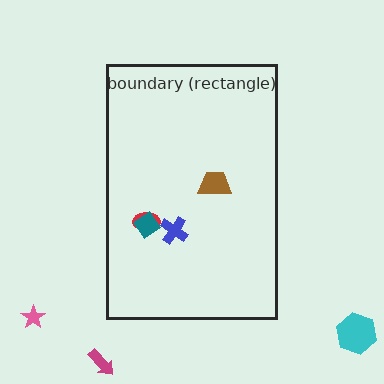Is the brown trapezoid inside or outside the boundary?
Inside.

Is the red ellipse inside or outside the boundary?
Inside.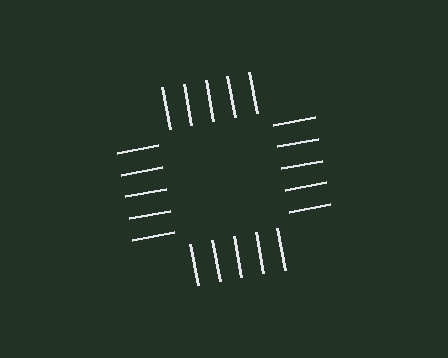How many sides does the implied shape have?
4 sides — the line-ends trace a square.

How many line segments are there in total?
20 — 5 along each of the 4 edges.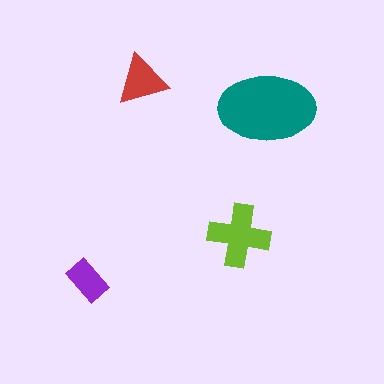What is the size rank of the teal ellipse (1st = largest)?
1st.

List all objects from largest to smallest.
The teal ellipse, the lime cross, the red triangle, the purple rectangle.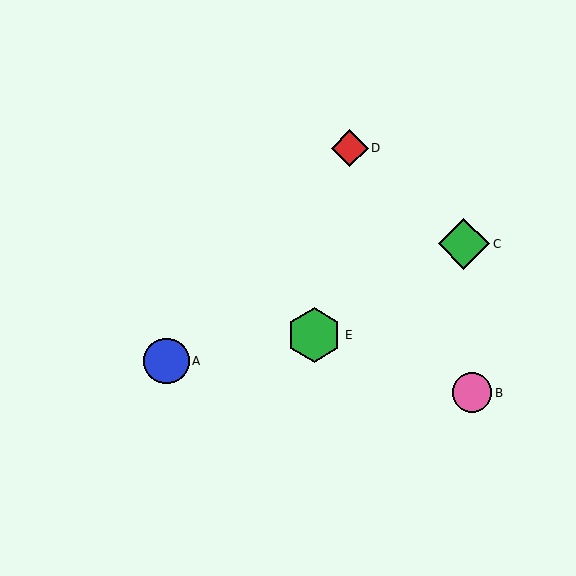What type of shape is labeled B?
Shape B is a pink circle.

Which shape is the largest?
The green hexagon (labeled E) is the largest.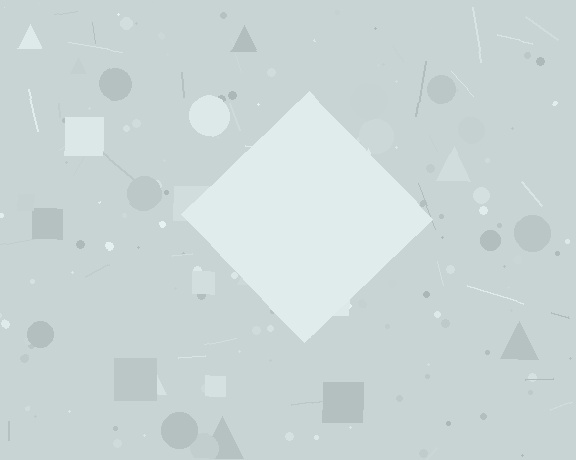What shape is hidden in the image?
A diamond is hidden in the image.